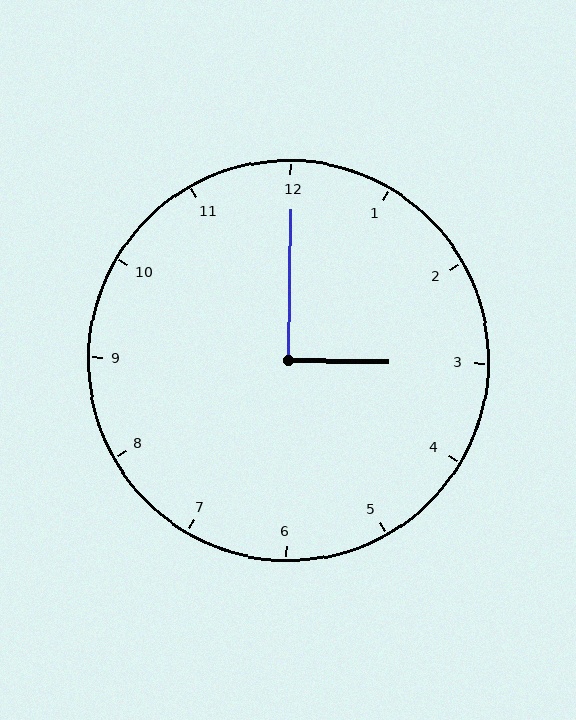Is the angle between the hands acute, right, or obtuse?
It is right.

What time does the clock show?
3:00.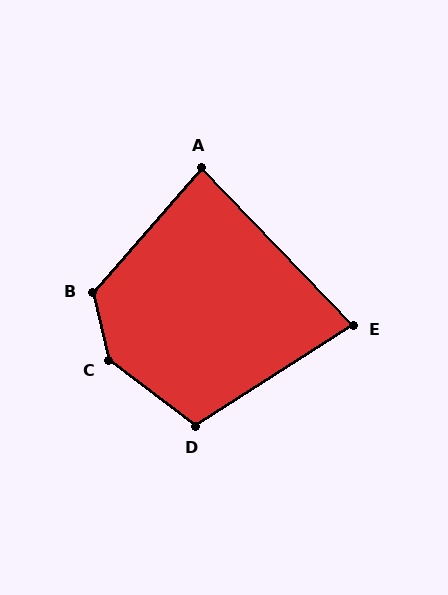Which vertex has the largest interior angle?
C, at approximately 140 degrees.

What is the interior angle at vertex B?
Approximately 126 degrees (obtuse).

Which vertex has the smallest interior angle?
E, at approximately 79 degrees.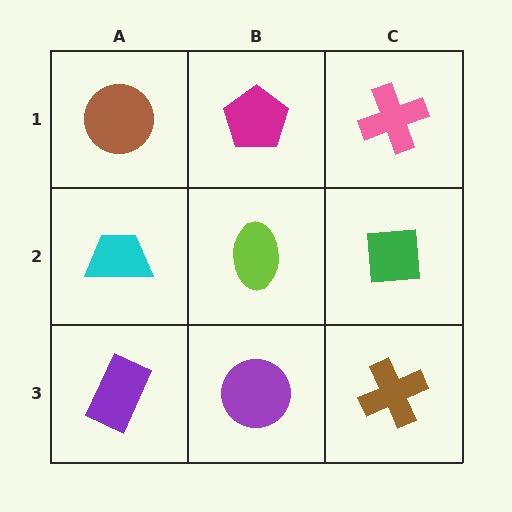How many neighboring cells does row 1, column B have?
3.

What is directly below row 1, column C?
A green square.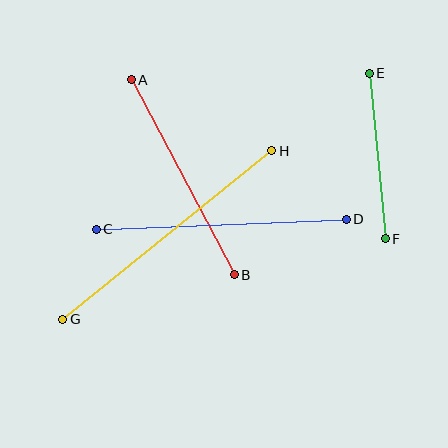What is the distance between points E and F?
The distance is approximately 167 pixels.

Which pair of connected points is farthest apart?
Points G and H are farthest apart.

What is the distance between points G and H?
The distance is approximately 268 pixels.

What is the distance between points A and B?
The distance is approximately 220 pixels.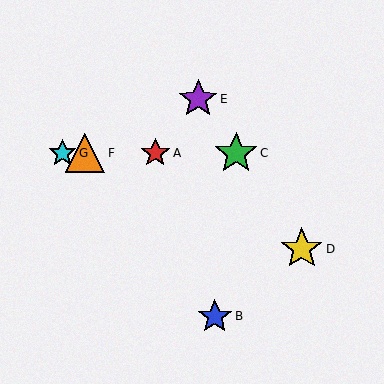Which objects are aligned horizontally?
Objects A, C, F, G are aligned horizontally.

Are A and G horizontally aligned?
Yes, both are at y≈153.